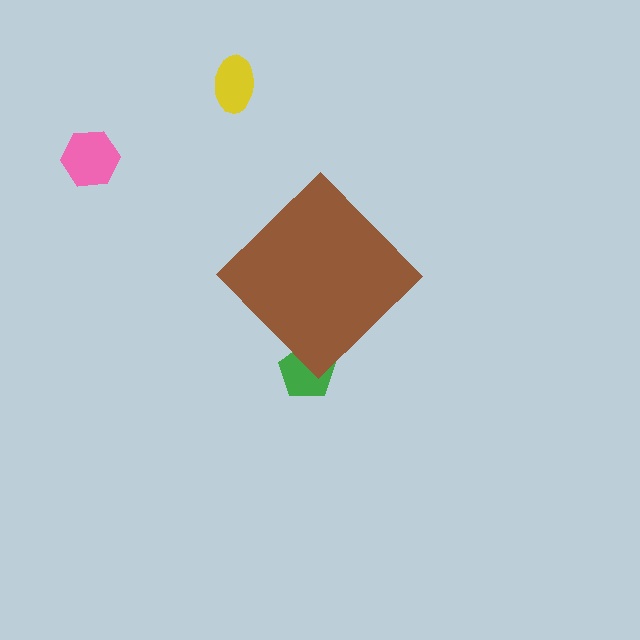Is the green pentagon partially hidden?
Yes, the green pentagon is partially hidden behind the brown diamond.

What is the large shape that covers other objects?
A brown diamond.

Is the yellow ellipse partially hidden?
No, the yellow ellipse is fully visible.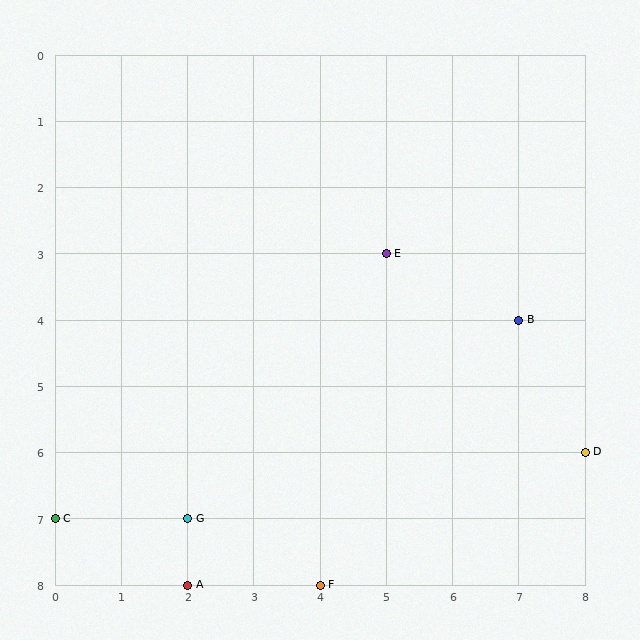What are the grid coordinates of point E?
Point E is at grid coordinates (5, 3).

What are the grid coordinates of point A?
Point A is at grid coordinates (2, 8).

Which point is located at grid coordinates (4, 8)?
Point F is at (4, 8).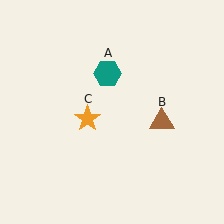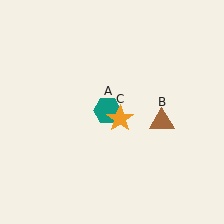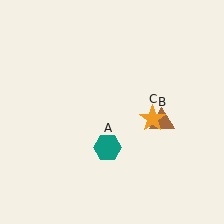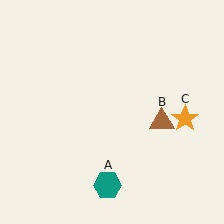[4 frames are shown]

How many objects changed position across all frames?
2 objects changed position: teal hexagon (object A), orange star (object C).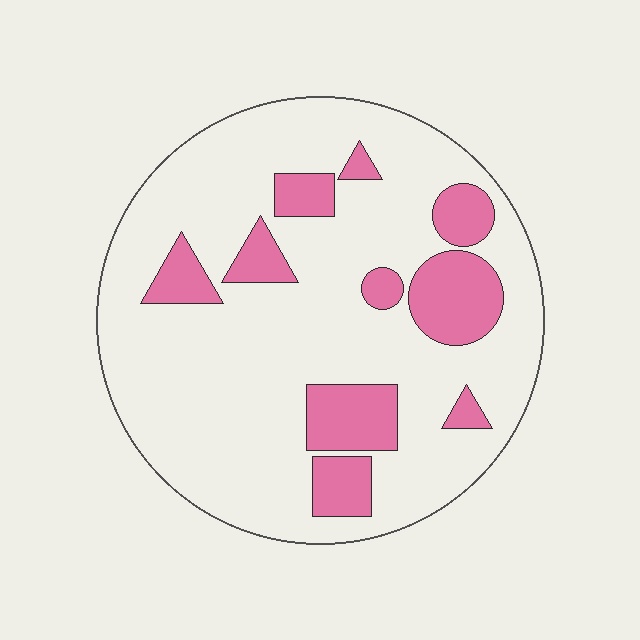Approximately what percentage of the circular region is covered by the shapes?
Approximately 20%.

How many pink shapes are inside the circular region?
10.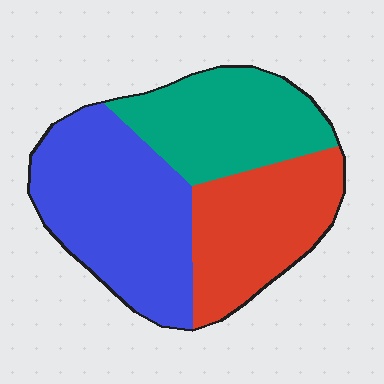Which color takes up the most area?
Blue, at roughly 40%.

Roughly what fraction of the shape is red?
Red takes up between a quarter and a half of the shape.